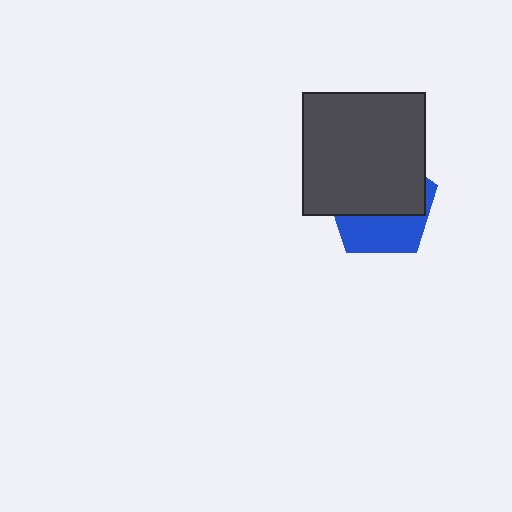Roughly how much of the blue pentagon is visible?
A small part of it is visible (roughly 40%).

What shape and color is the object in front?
The object in front is a dark gray square.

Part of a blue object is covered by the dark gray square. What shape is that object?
It is a pentagon.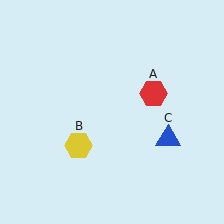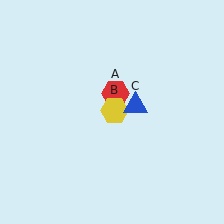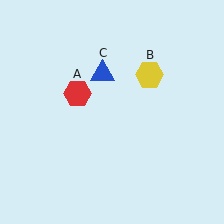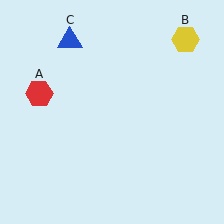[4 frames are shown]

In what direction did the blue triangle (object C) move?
The blue triangle (object C) moved up and to the left.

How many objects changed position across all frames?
3 objects changed position: red hexagon (object A), yellow hexagon (object B), blue triangle (object C).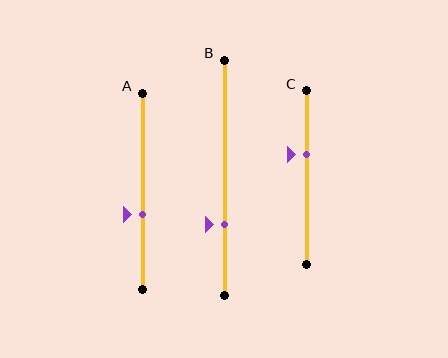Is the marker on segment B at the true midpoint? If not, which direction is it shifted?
No, the marker on segment B is shifted downward by about 20% of the segment length.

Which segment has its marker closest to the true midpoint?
Segment A has its marker closest to the true midpoint.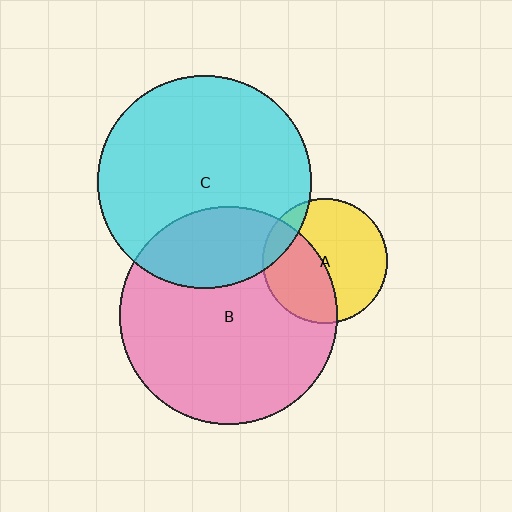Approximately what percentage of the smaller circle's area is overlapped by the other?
Approximately 25%.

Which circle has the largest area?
Circle B (pink).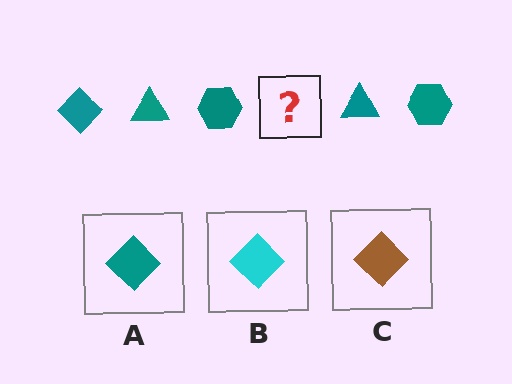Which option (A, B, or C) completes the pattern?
A.